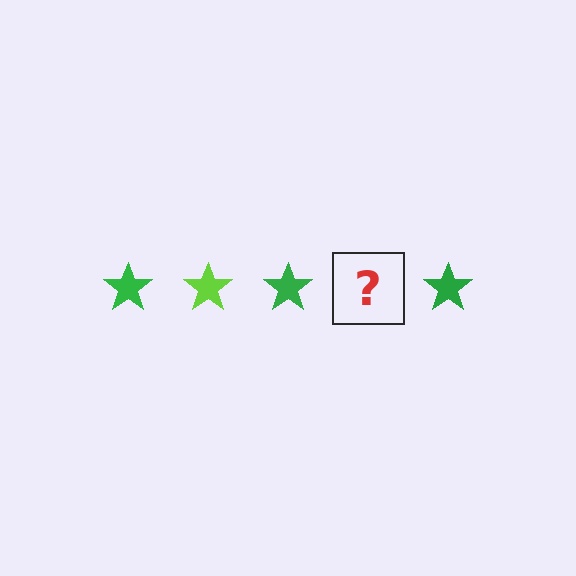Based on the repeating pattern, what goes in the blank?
The blank should be a lime star.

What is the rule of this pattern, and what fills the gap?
The rule is that the pattern cycles through green, lime stars. The gap should be filled with a lime star.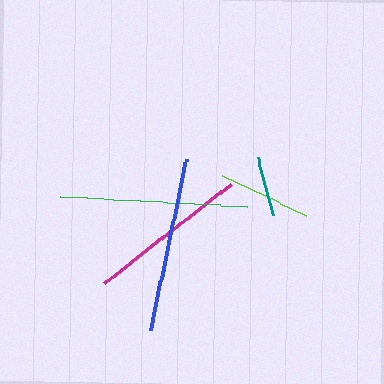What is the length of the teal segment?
The teal segment is approximately 60 pixels long.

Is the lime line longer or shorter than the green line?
The green line is longer than the lime line.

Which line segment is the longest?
The green line is the longest at approximately 187 pixels.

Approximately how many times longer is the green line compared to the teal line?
The green line is approximately 3.1 times the length of the teal line.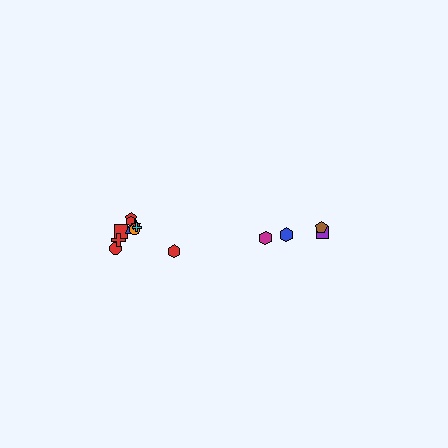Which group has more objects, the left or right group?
The left group.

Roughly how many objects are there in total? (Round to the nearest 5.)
Roughly 15 objects in total.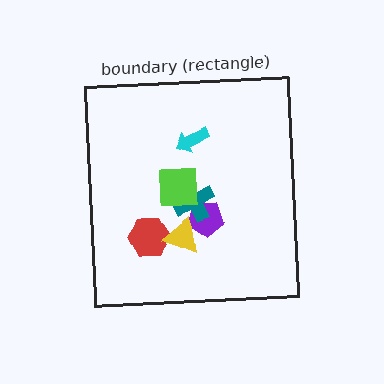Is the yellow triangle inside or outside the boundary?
Inside.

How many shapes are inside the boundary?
6 inside, 0 outside.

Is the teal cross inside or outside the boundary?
Inside.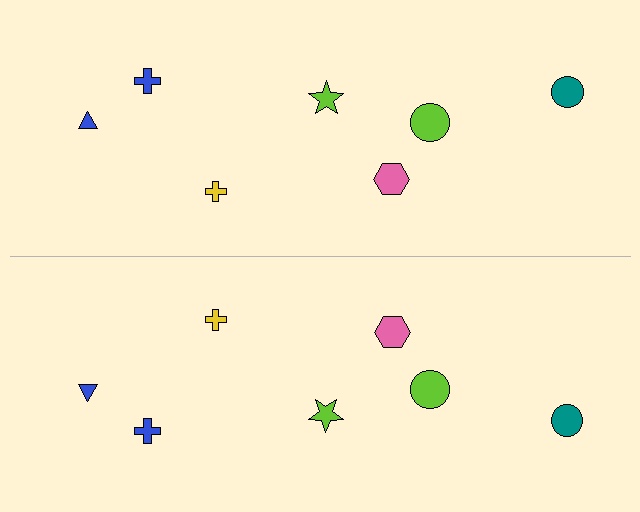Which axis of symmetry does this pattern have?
The pattern has a horizontal axis of symmetry running through the center of the image.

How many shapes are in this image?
There are 14 shapes in this image.